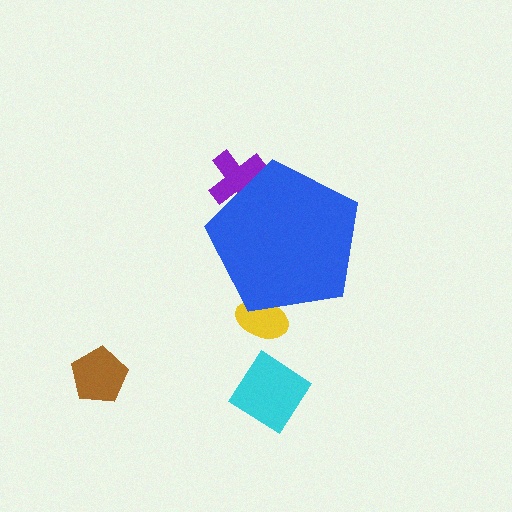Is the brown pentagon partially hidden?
No, the brown pentagon is fully visible.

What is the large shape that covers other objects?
A blue pentagon.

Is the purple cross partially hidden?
Yes, the purple cross is partially hidden behind the blue pentagon.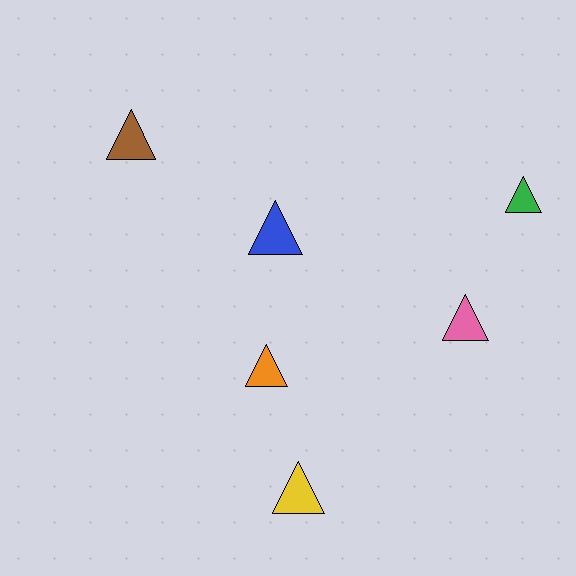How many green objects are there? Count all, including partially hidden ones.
There is 1 green object.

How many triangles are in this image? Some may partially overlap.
There are 6 triangles.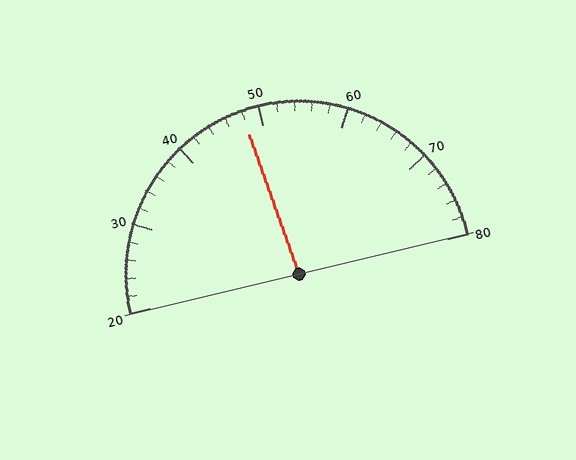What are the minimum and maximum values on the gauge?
The gauge ranges from 20 to 80.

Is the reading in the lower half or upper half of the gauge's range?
The reading is in the lower half of the range (20 to 80).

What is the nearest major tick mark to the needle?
The nearest major tick mark is 50.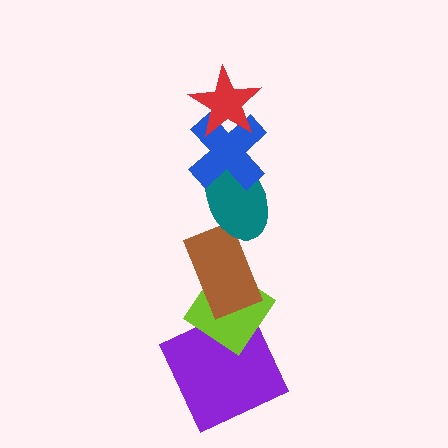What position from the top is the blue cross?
The blue cross is 2nd from the top.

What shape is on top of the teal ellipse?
The blue cross is on top of the teal ellipse.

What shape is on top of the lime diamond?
The brown rectangle is on top of the lime diamond.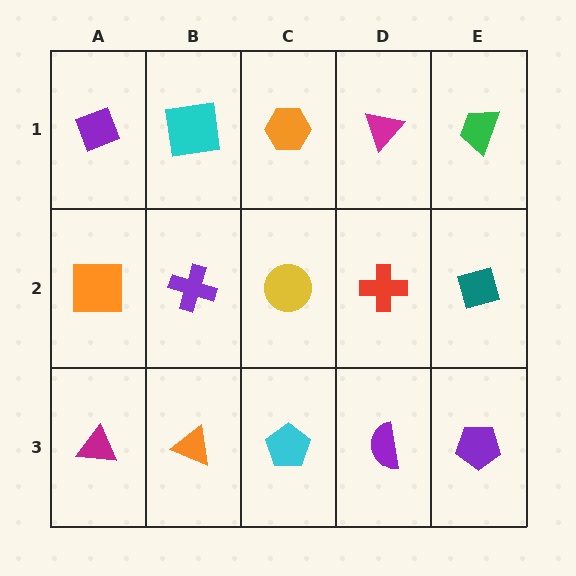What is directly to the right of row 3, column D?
A purple pentagon.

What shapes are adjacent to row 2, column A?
A purple diamond (row 1, column A), a magenta triangle (row 3, column A), a purple cross (row 2, column B).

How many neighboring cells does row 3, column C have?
3.